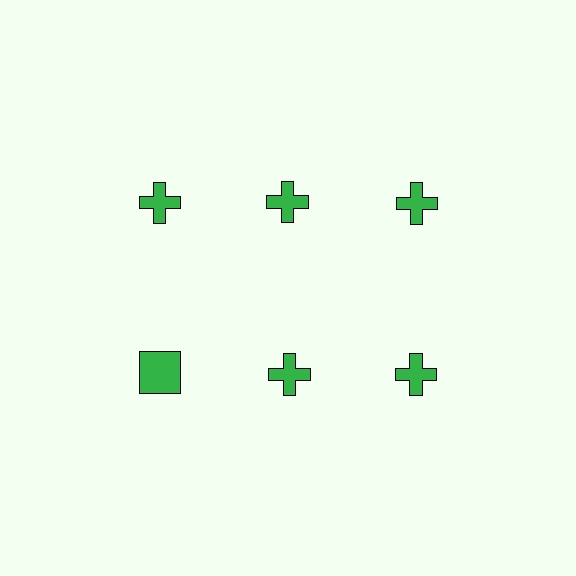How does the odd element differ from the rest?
It has a different shape: square instead of cross.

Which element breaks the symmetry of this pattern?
The green square in the second row, leftmost column breaks the symmetry. All other shapes are green crosses.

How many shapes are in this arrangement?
There are 6 shapes arranged in a grid pattern.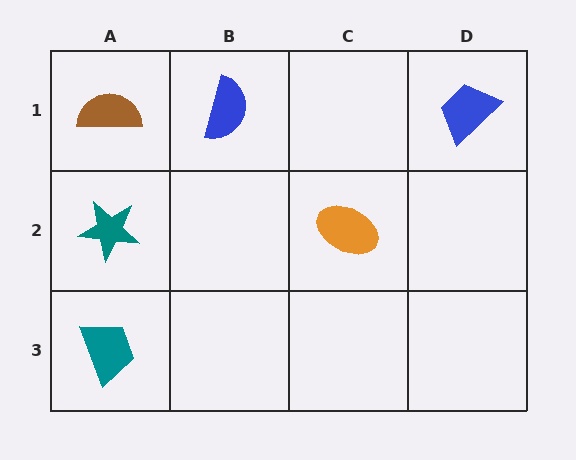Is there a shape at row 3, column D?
No, that cell is empty.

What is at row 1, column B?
A blue semicircle.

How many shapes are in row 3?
1 shape.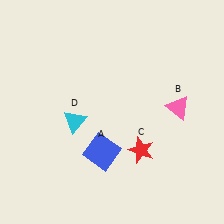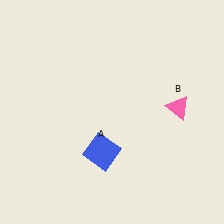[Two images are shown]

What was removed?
The cyan triangle (D), the red star (C) were removed in Image 2.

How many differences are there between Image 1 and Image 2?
There are 2 differences between the two images.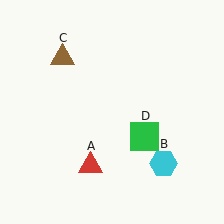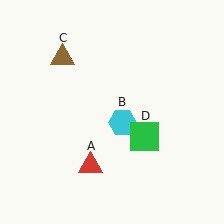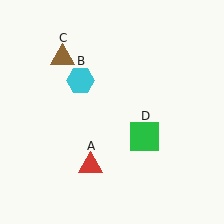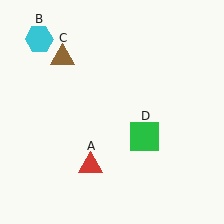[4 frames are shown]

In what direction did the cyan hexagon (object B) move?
The cyan hexagon (object B) moved up and to the left.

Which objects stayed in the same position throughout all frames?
Red triangle (object A) and brown triangle (object C) and green square (object D) remained stationary.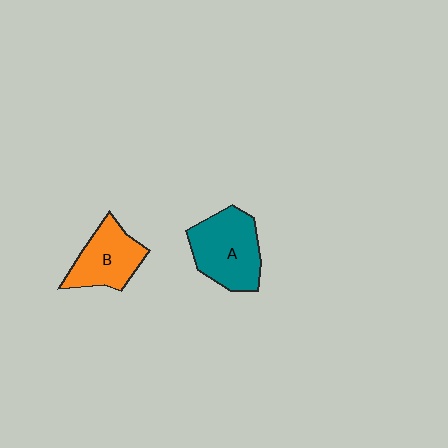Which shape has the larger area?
Shape A (teal).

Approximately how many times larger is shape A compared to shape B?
Approximately 1.3 times.